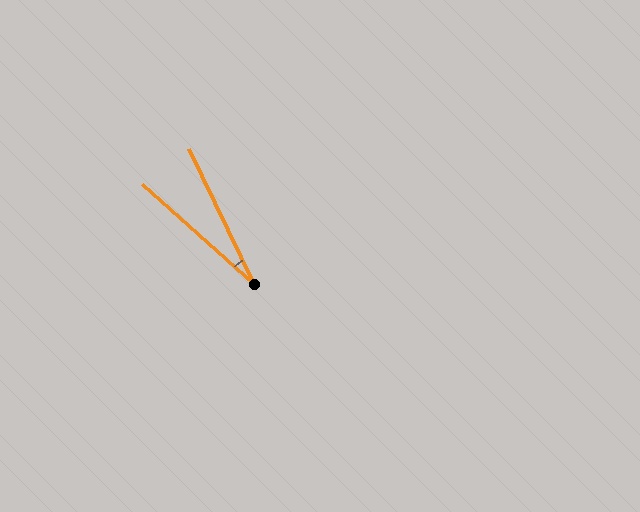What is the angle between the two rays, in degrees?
Approximately 23 degrees.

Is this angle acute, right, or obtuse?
It is acute.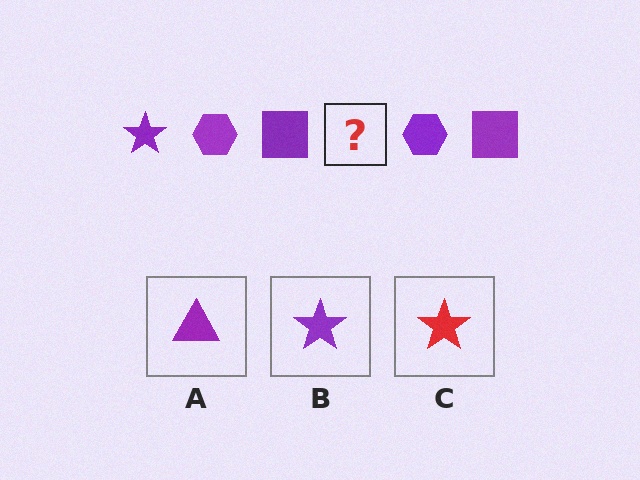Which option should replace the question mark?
Option B.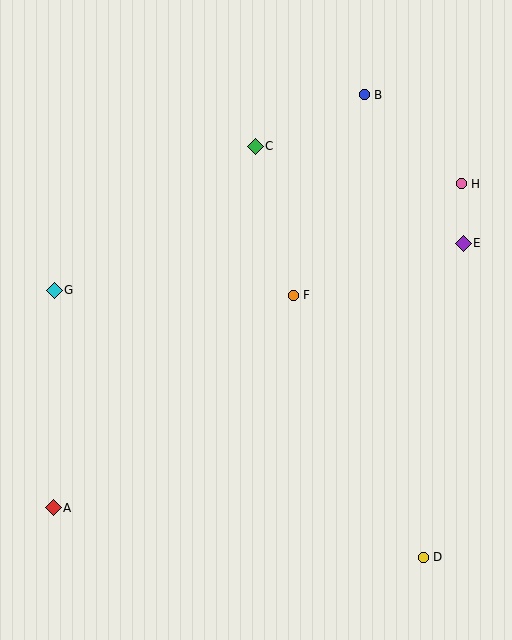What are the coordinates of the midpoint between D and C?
The midpoint between D and C is at (339, 352).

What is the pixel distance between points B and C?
The distance between B and C is 121 pixels.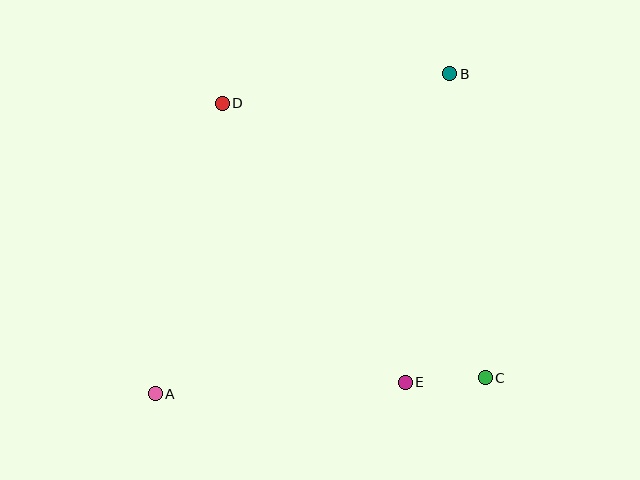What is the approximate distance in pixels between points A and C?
The distance between A and C is approximately 330 pixels.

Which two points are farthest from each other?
Points A and B are farthest from each other.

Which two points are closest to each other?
Points C and E are closest to each other.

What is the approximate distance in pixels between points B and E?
The distance between B and E is approximately 311 pixels.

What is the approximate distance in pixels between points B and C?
The distance between B and C is approximately 306 pixels.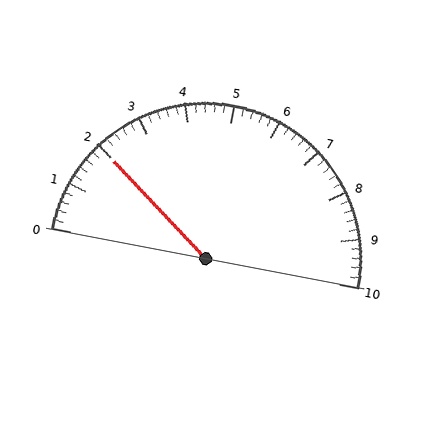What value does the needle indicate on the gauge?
The needle indicates approximately 2.0.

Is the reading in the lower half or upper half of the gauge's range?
The reading is in the lower half of the range (0 to 10).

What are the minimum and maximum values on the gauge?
The gauge ranges from 0 to 10.